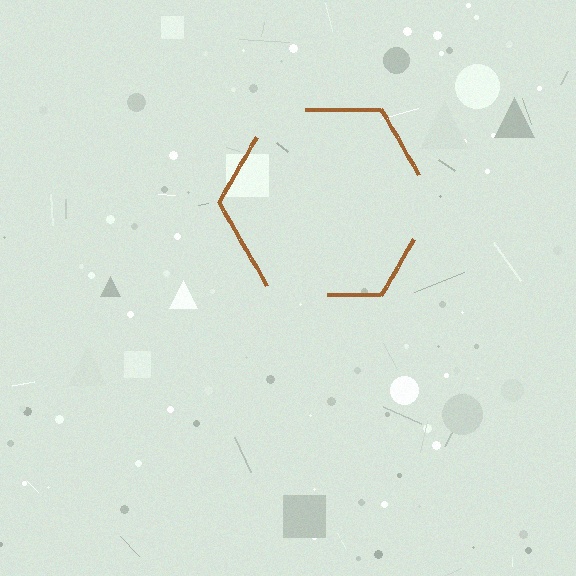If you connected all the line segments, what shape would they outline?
They would outline a hexagon.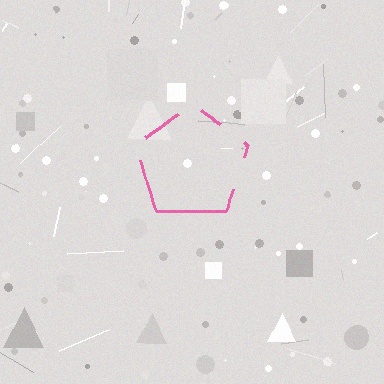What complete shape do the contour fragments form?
The contour fragments form a pentagon.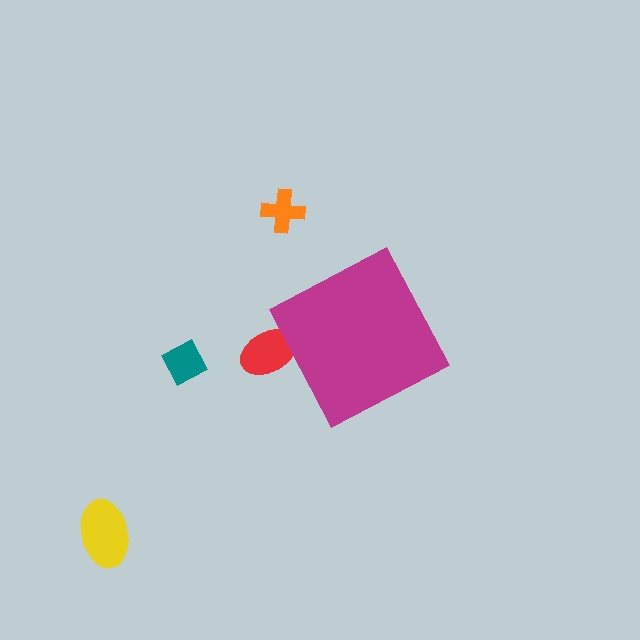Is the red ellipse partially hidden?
Yes, the red ellipse is partially hidden behind the magenta diamond.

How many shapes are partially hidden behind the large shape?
1 shape is partially hidden.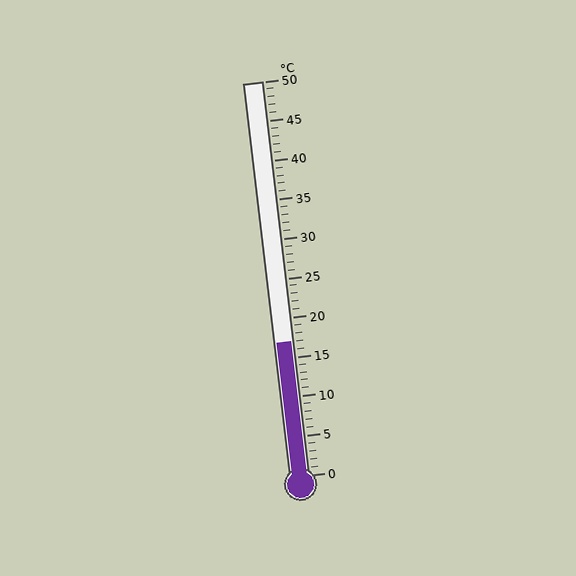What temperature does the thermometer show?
The thermometer shows approximately 17°C.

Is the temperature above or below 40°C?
The temperature is below 40°C.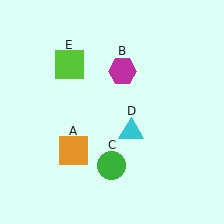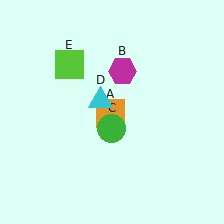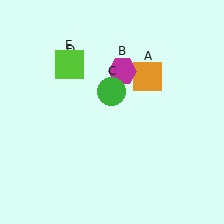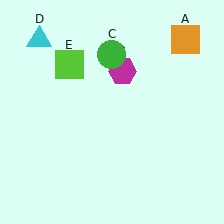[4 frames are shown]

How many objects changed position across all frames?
3 objects changed position: orange square (object A), green circle (object C), cyan triangle (object D).